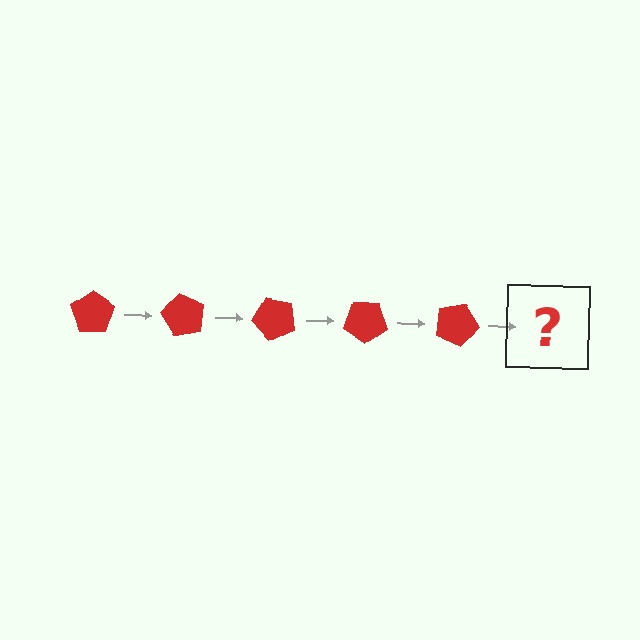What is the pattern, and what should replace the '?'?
The pattern is that the pentagon rotates 60 degrees each step. The '?' should be a red pentagon rotated 300 degrees.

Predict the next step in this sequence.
The next step is a red pentagon rotated 300 degrees.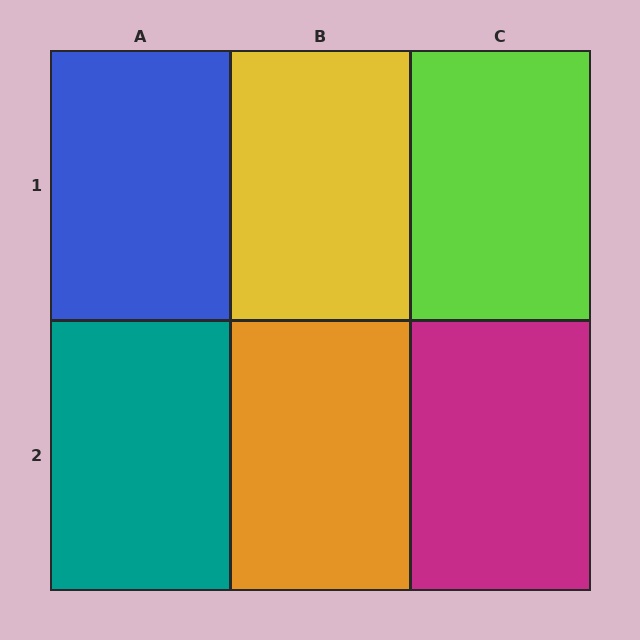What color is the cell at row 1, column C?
Lime.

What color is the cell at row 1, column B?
Yellow.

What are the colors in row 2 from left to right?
Teal, orange, magenta.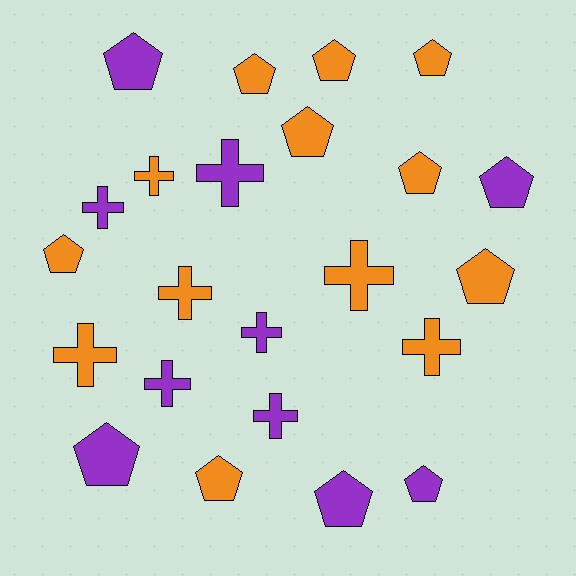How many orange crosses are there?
There are 5 orange crosses.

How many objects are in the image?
There are 23 objects.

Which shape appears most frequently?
Pentagon, with 13 objects.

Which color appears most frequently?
Orange, with 13 objects.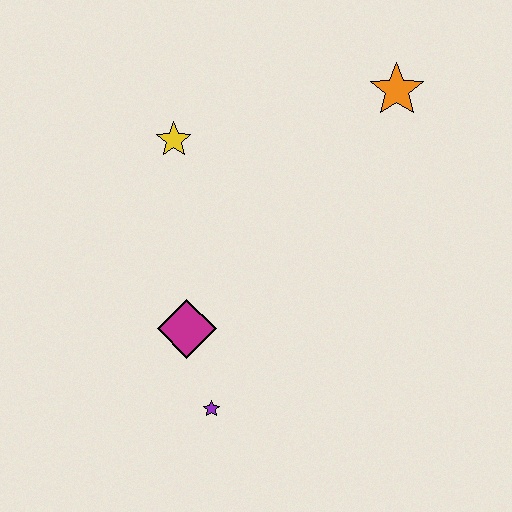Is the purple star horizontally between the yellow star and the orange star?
Yes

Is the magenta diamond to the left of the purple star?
Yes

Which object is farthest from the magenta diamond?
The orange star is farthest from the magenta diamond.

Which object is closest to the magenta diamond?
The purple star is closest to the magenta diamond.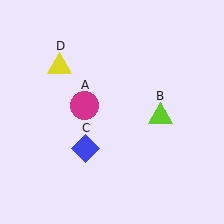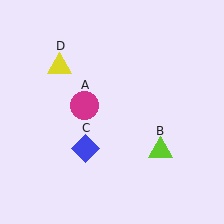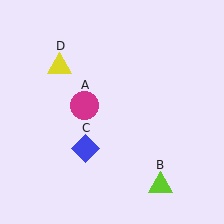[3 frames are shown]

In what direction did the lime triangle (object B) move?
The lime triangle (object B) moved down.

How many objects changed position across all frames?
1 object changed position: lime triangle (object B).